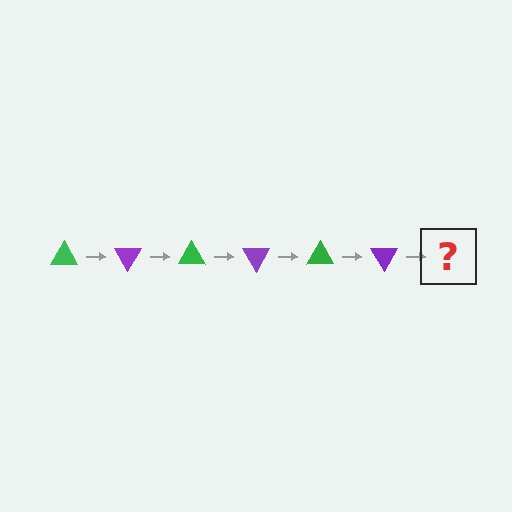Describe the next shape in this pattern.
It should be a green triangle, rotated 360 degrees from the start.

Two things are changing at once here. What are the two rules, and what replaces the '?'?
The two rules are that it rotates 60 degrees each step and the color cycles through green and purple. The '?' should be a green triangle, rotated 360 degrees from the start.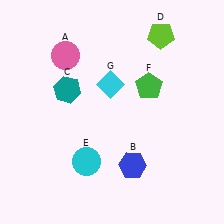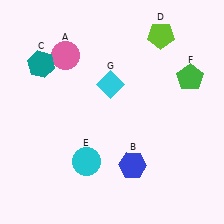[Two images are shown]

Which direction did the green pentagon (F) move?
The green pentagon (F) moved right.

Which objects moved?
The objects that moved are: the teal hexagon (C), the green pentagon (F).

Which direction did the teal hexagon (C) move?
The teal hexagon (C) moved left.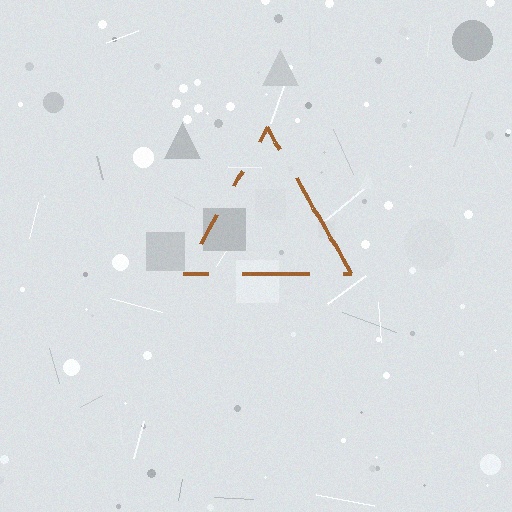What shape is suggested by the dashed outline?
The dashed outline suggests a triangle.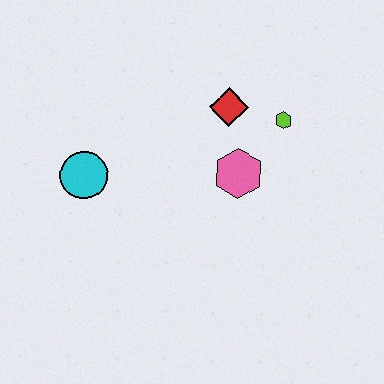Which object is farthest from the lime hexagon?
The cyan circle is farthest from the lime hexagon.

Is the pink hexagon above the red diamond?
No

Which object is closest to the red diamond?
The lime hexagon is closest to the red diamond.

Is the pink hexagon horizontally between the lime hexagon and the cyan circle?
Yes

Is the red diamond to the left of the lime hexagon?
Yes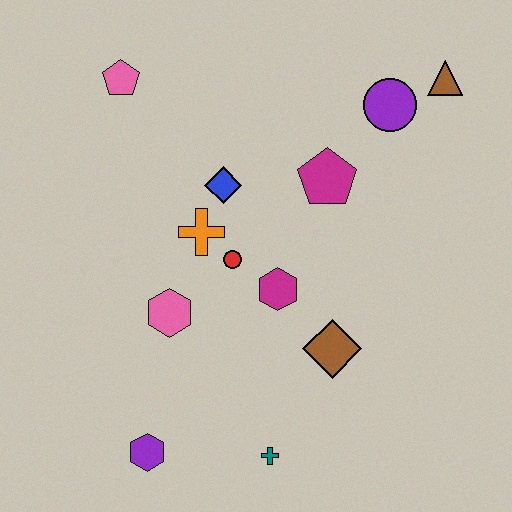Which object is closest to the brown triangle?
The purple circle is closest to the brown triangle.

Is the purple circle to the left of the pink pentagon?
No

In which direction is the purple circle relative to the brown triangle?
The purple circle is to the left of the brown triangle.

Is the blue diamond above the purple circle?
No